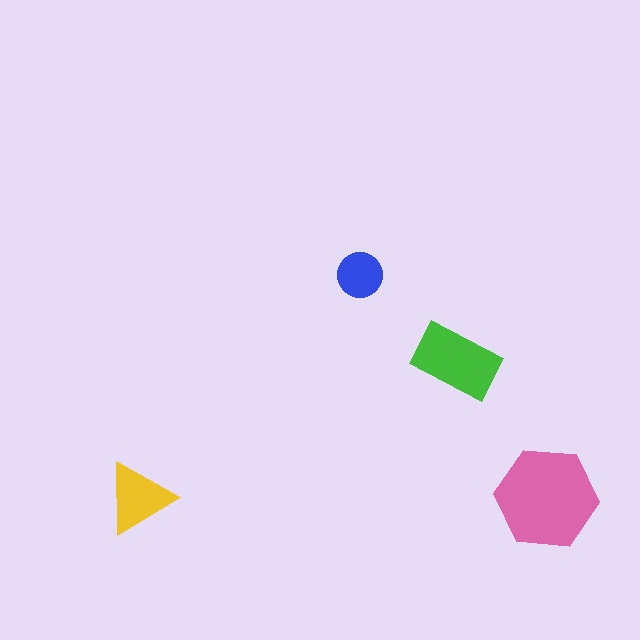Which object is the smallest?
The blue circle.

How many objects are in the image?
There are 4 objects in the image.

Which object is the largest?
The pink hexagon.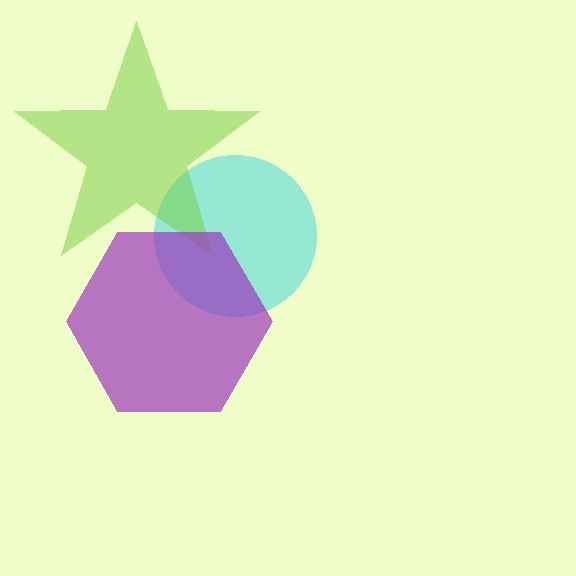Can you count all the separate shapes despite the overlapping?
Yes, there are 3 separate shapes.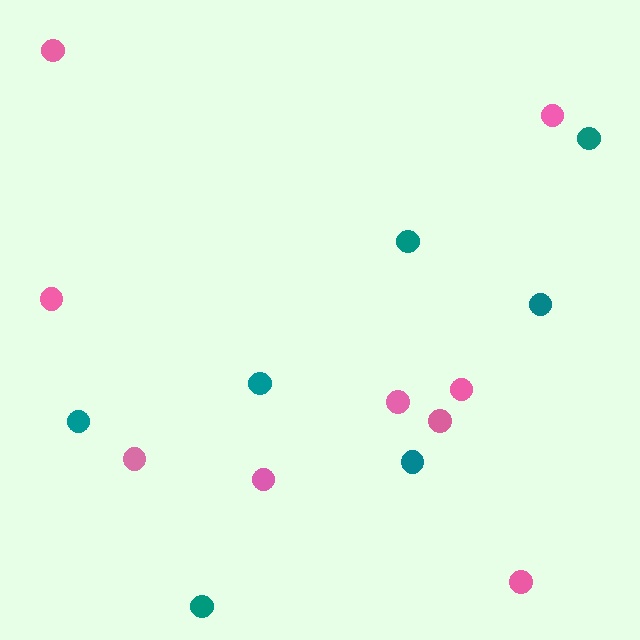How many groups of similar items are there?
There are 2 groups: one group of teal circles (7) and one group of pink circles (9).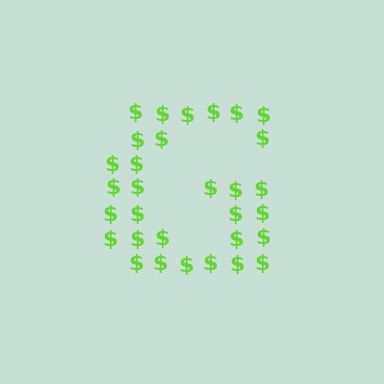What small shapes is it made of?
It is made of small dollar signs.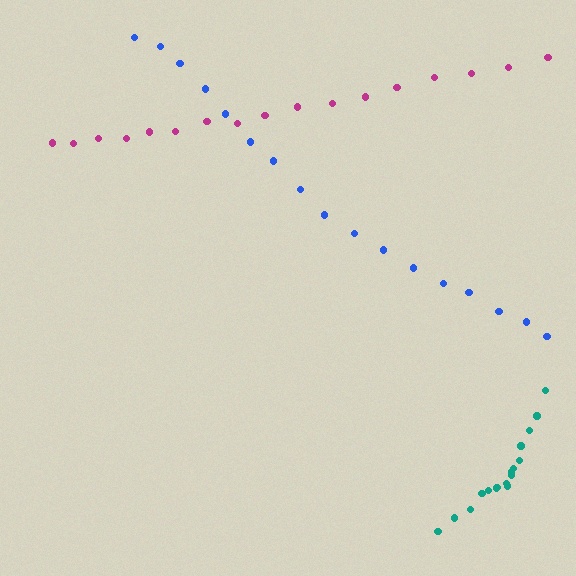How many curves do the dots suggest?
There are 3 distinct paths.